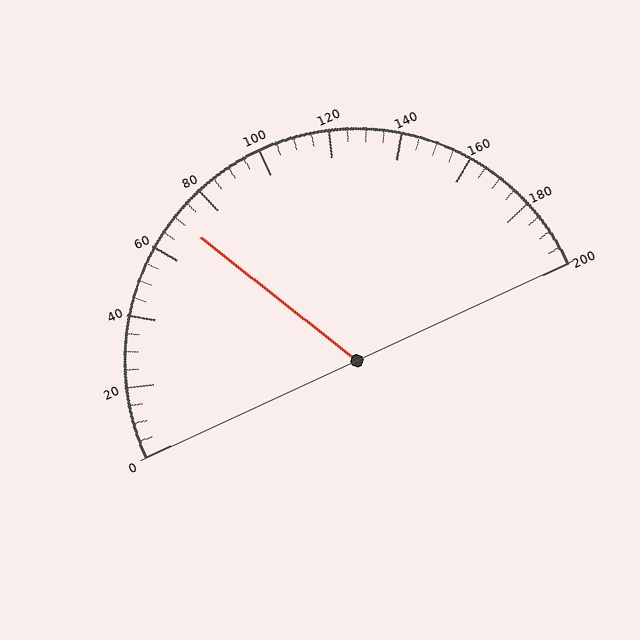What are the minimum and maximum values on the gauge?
The gauge ranges from 0 to 200.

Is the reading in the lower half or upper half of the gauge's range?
The reading is in the lower half of the range (0 to 200).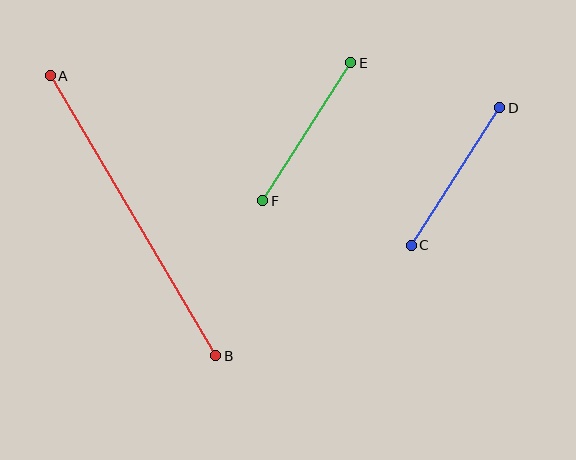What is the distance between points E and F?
The distance is approximately 163 pixels.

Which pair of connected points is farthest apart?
Points A and B are farthest apart.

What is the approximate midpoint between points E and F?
The midpoint is at approximately (307, 132) pixels.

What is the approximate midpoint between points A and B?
The midpoint is at approximately (133, 216) pixels.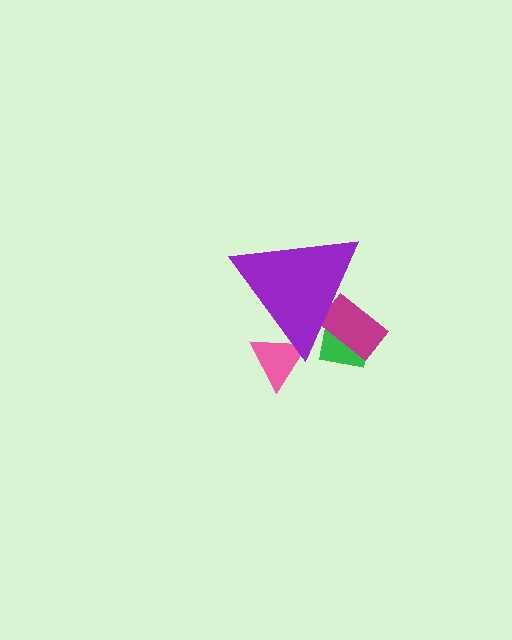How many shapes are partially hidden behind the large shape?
3 shapes are partially hidden.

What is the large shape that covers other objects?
A purple triangle.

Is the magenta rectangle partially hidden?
Yes, the magenta rectangle is partially hidden behind the purple triangle.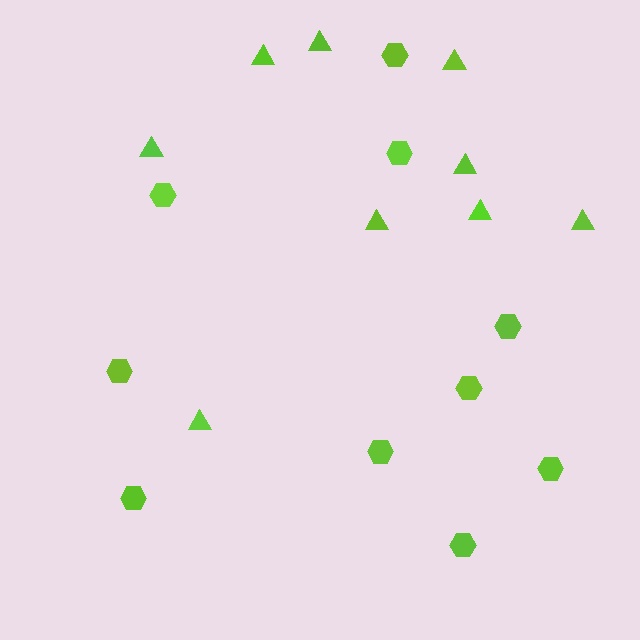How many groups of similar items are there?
There are 2 groups: one group of hexagons (10) and one group of triangles (9).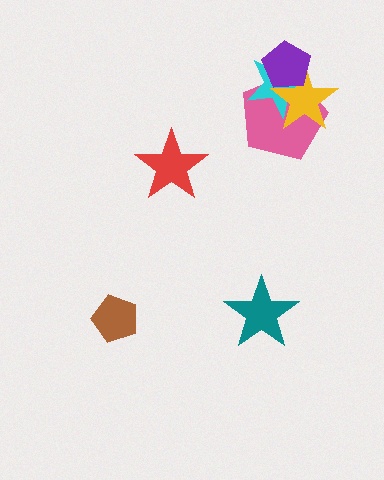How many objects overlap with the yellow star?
3 objects overlap with the yellow star.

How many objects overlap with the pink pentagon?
3 objects overlap with the pink pentagon.